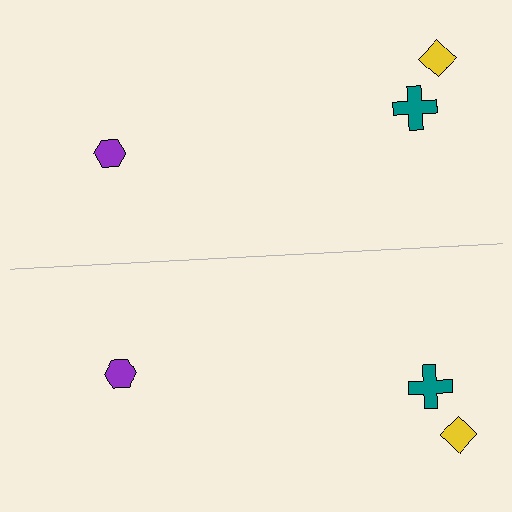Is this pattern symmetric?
Yes, this pattern has bilateral (reflection) symmetry.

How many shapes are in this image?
There are 6 shapes in this image.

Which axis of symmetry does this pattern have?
The pattern has a horizontal axis of symmetry running through the center of the image.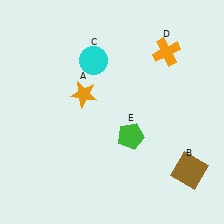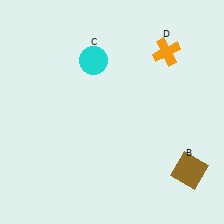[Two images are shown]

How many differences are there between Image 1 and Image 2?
There are 2 differences between the two images.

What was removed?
The green pentagon (E), the orange star (A) were removed in Image 2.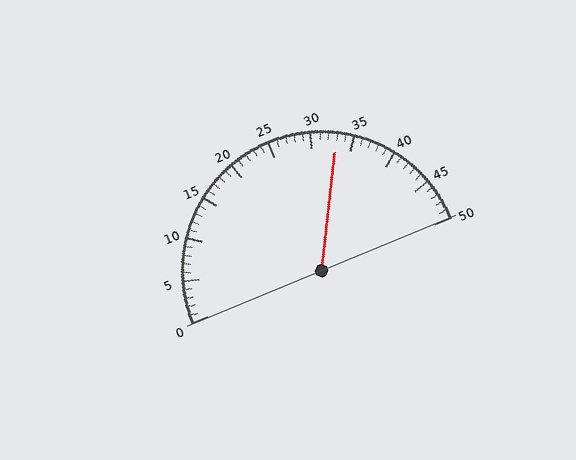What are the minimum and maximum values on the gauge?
The gauge ranges from 0 to 50.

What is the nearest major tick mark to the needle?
The nearest major tick mark is 35.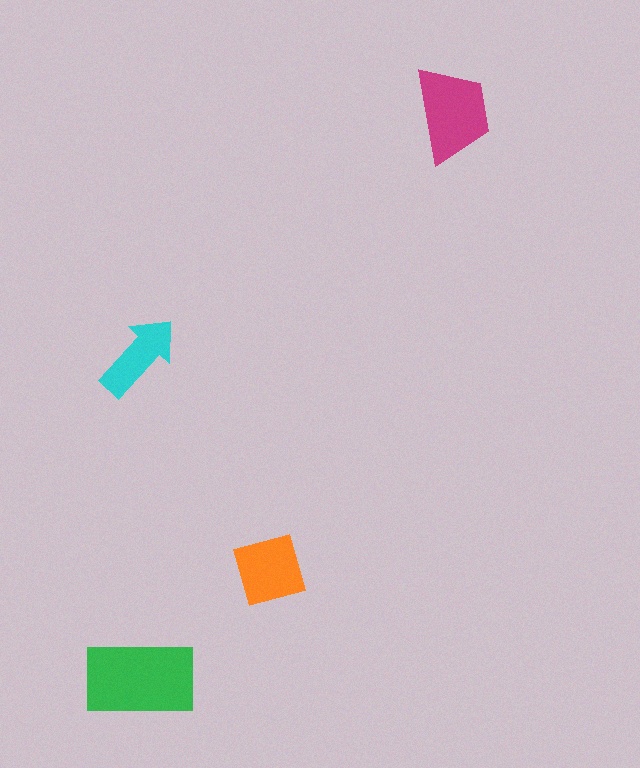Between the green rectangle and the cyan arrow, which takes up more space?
The green rectangle.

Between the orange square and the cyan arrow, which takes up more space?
The orange square.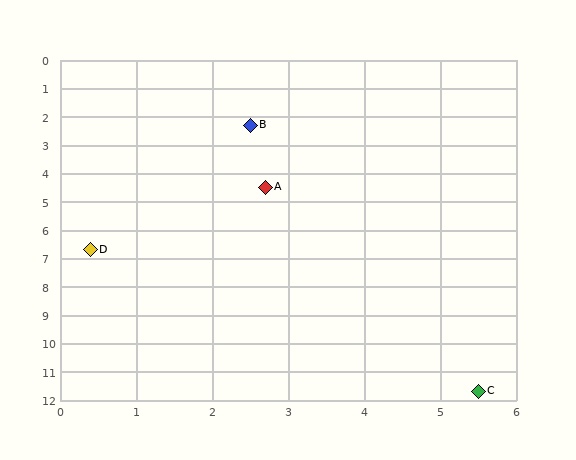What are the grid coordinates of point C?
Point C is at approximately (5.5, 11.7).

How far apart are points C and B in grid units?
Points C and B are about 9.9 grid units apart.